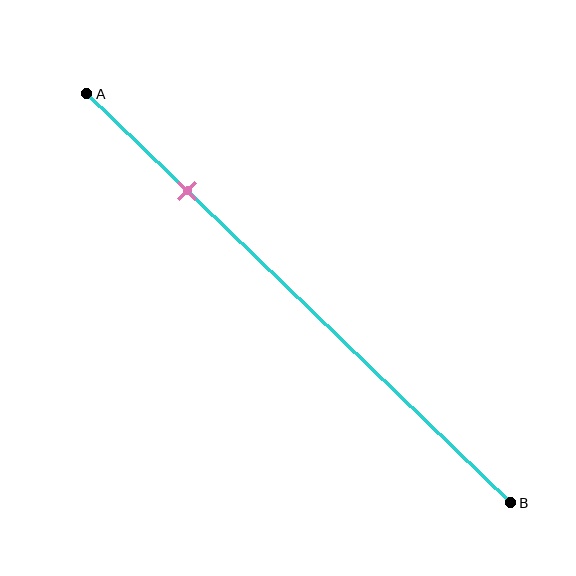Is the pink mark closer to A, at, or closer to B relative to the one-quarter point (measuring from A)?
The pink mark is approximately at the one-quarter point of segment AB.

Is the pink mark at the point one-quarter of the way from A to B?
Yes, the mark is approximately at the one-quarter point.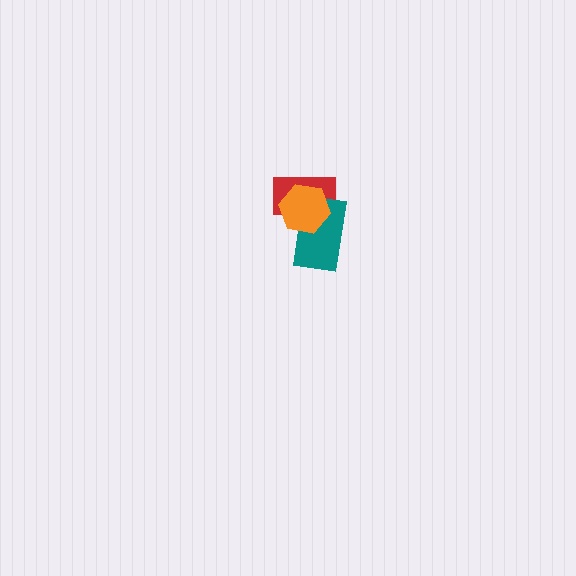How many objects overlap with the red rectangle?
2 objects overlap with the red rectangle.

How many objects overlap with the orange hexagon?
2 objects overlap with the orange hexagon.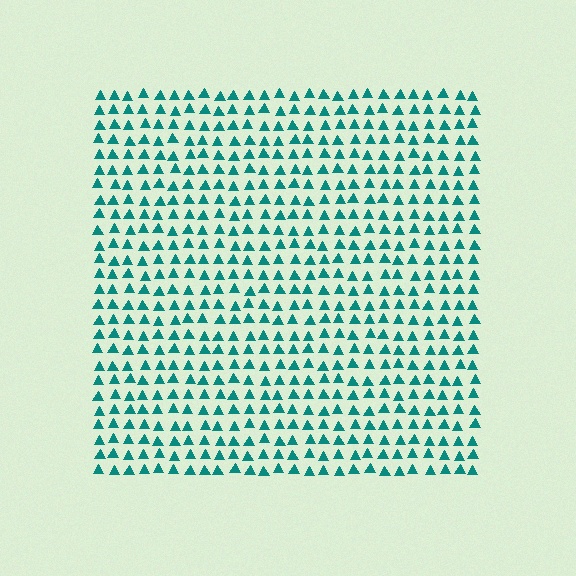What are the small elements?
The small elements are triangles.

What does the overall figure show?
The overall figure shows a square.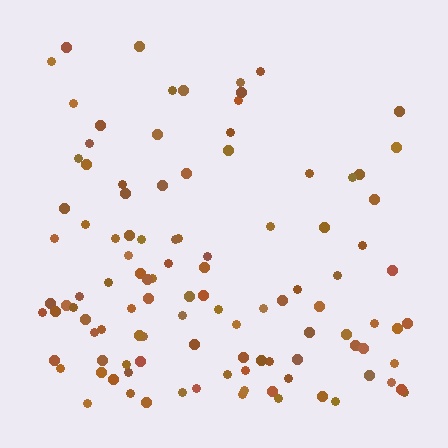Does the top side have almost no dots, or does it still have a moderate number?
Still a moderate number, just noticeably fewer than the bottom.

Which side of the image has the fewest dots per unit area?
The top.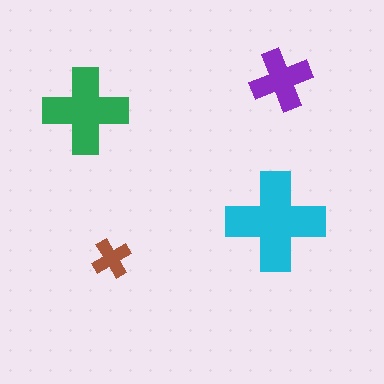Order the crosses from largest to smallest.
the cyan one, the green one, the purple one, the brown one.